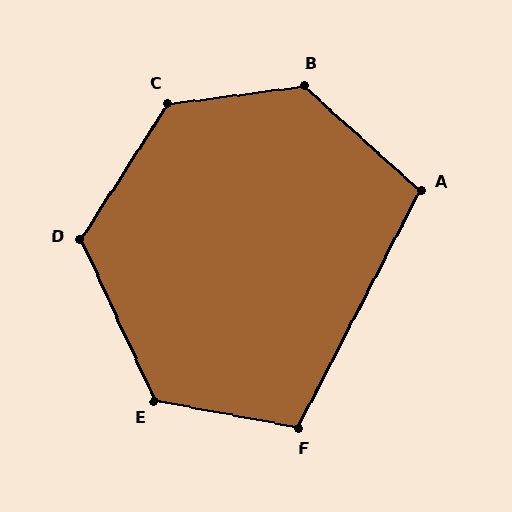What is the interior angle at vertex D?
Approximately 123 degrees (obtuse).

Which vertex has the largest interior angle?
B, at approximately 131 degrees.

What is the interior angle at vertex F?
Approximately 107 degrees (obtuse).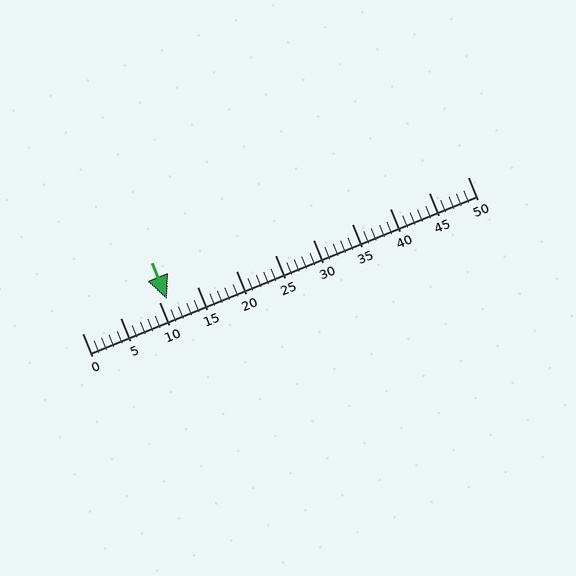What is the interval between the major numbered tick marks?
The major tick marks are spaced 5 units apart.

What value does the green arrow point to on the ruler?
The green arrow points to approximately 11.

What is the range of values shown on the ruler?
The ruler shows values from 0 to 50.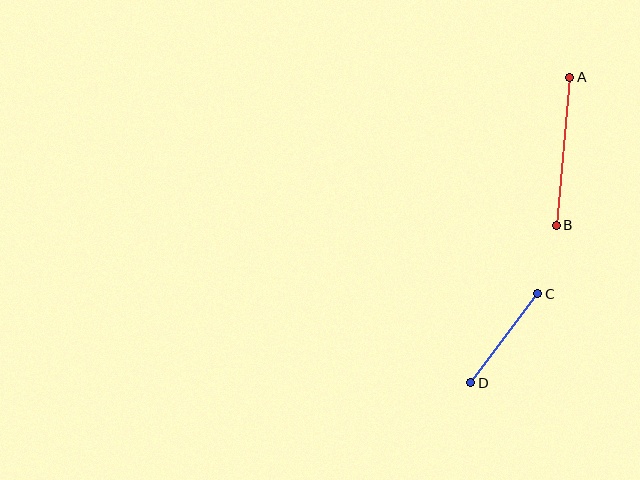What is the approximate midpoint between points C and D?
The midpoint is at approximately (504, 338) pixels.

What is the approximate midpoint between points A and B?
The midpoint is at approximately (563, 151) pixels.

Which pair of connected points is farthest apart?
Points A and B are farthest apart.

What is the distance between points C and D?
The distance is approximately 111 pixels.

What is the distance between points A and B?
The distance is approximately 149 pixels.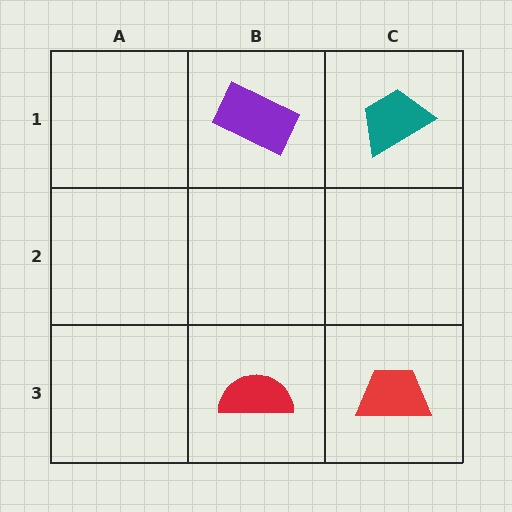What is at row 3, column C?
A red trapezoid.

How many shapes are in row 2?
0 shapes.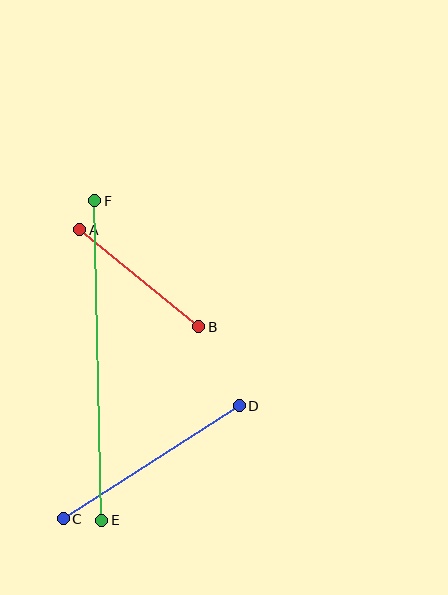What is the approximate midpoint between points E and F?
The midpoint is at approximately (98, 361) pixels.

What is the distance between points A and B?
The distance is approximately 153 pixels.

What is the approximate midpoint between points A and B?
The midpoint is at approximately (139, 278) pixels.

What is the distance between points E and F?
The distance is approximately 319 pixels.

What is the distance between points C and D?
The distance is approximately 209 pixels.